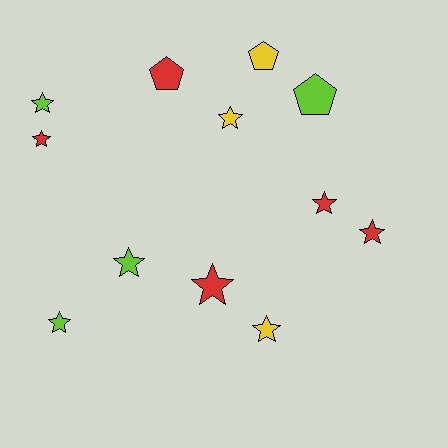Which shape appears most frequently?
Star, with 9 objects.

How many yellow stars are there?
There are 2 yellow stars.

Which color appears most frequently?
Red, with 5 objects.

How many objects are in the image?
There are 12 objects.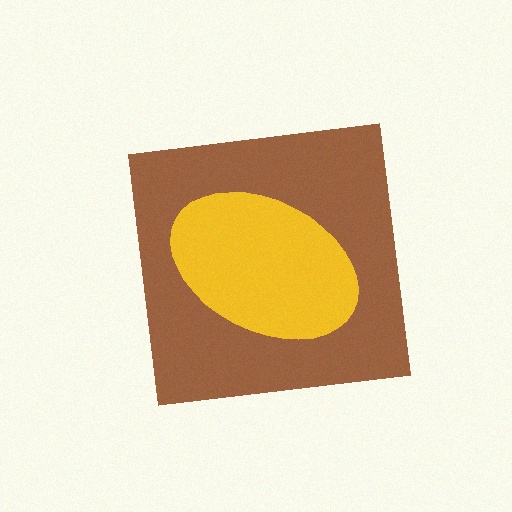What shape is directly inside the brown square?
The yellow ellipse.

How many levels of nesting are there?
2.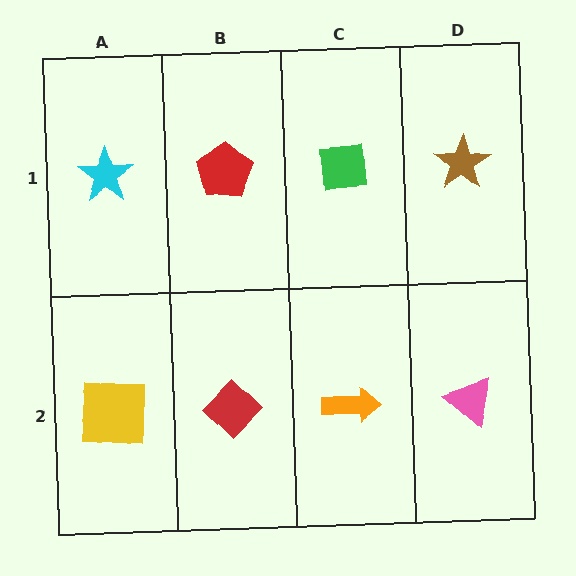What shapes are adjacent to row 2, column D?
A brown star (row 1, column D), an orange arrow (row 2, column C).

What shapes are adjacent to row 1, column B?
A red diamond (row 2, column B), a cyan star (row 1, column A), a green square (row 1, column C).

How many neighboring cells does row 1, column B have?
3.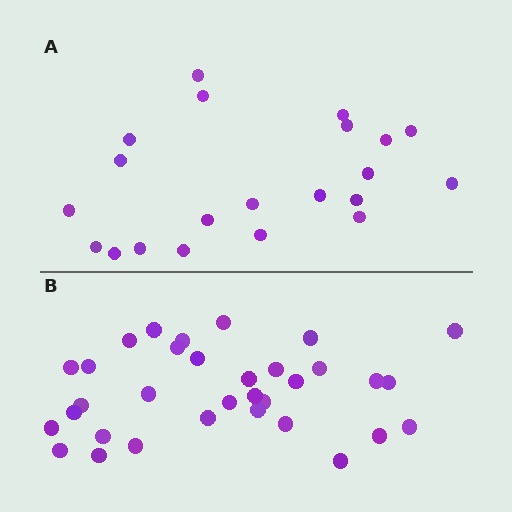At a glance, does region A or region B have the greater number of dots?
Region B (the bottom region) has more dots.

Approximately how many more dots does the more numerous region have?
Region B has roughly 12 or so more dots than region A.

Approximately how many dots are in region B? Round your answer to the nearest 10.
About 30 dots. (The exact count is 33, which rounds to 30.)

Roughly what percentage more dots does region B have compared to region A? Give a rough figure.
About 55% more.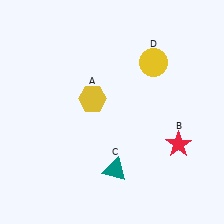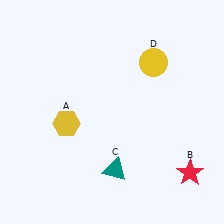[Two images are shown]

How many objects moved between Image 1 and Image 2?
2 objects moved between the two images.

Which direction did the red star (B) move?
The red star (B) moved down.